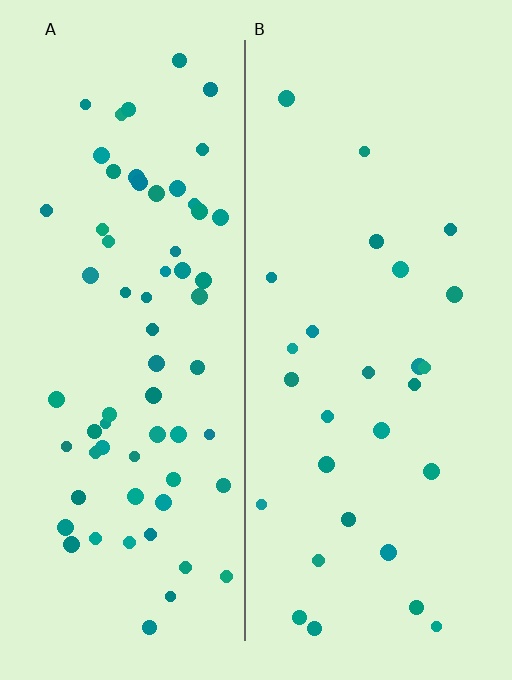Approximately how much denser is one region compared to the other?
Approximately 2.4× — region A over region B.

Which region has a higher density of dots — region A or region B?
A (the left).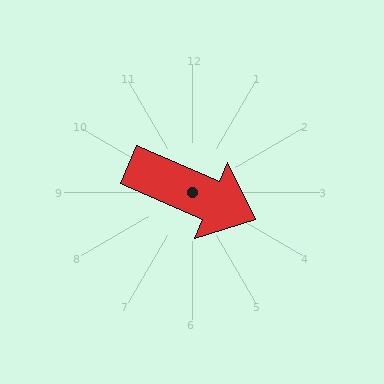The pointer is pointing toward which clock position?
Roughly 4 o'clock.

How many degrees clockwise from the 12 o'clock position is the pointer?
Approximately 113 degrees.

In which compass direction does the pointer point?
Southeast.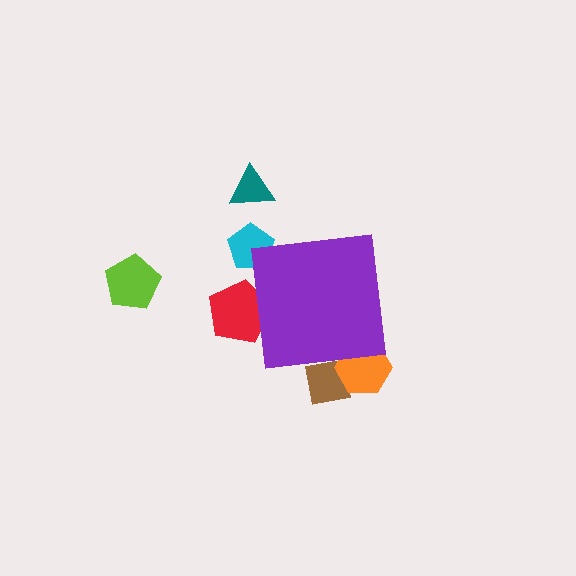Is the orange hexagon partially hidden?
Yes, the orange hexagon is partially hidden behind the purple square.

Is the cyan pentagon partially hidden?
Yes, the cyan pentagon is partially hidden behind the purple square.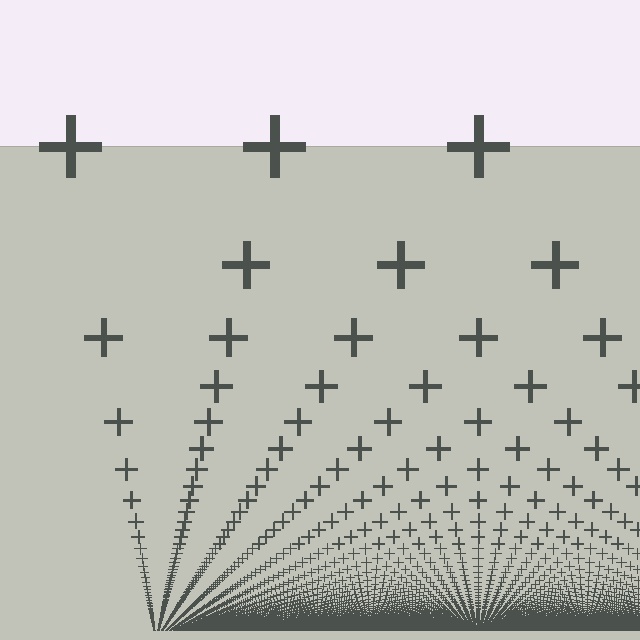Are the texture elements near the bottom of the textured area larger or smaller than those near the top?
Smaller. The gradient is inverted — elements near the bottom are smaller and denser.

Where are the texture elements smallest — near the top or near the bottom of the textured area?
Near the bottom.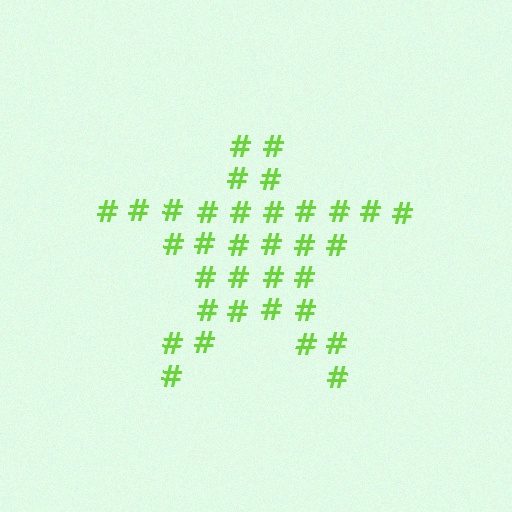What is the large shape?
The large shape is a star.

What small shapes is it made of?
It is made of small hash symbols.